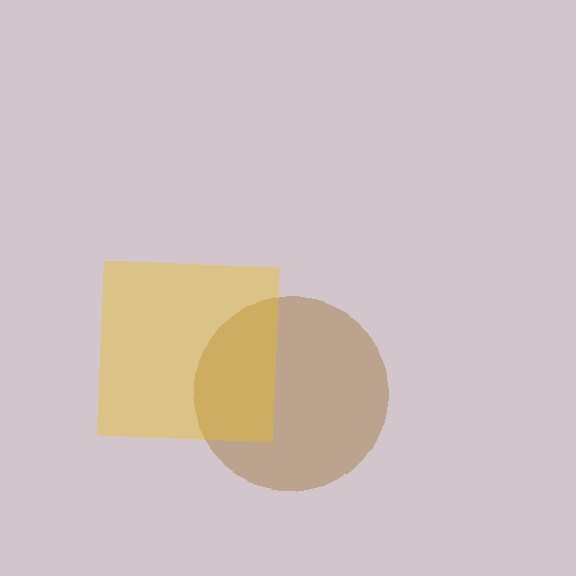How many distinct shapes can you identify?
There are 2 distinct shapes: a brown circle, a yellow square.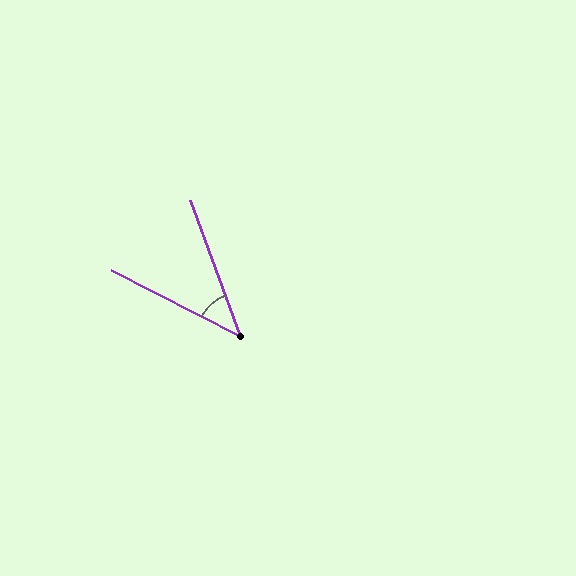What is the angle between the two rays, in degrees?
Approximately 43 degrees.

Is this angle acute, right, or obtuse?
It is acute.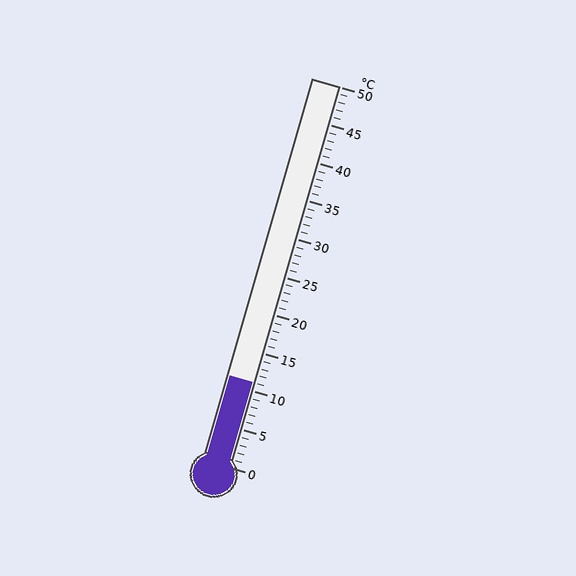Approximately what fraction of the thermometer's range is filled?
The thermometer is filled to approximately 20% of its range.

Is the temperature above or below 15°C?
The temperature is below 15°C.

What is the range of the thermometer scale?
The thermometer scale ranges from 0°C to 50°C.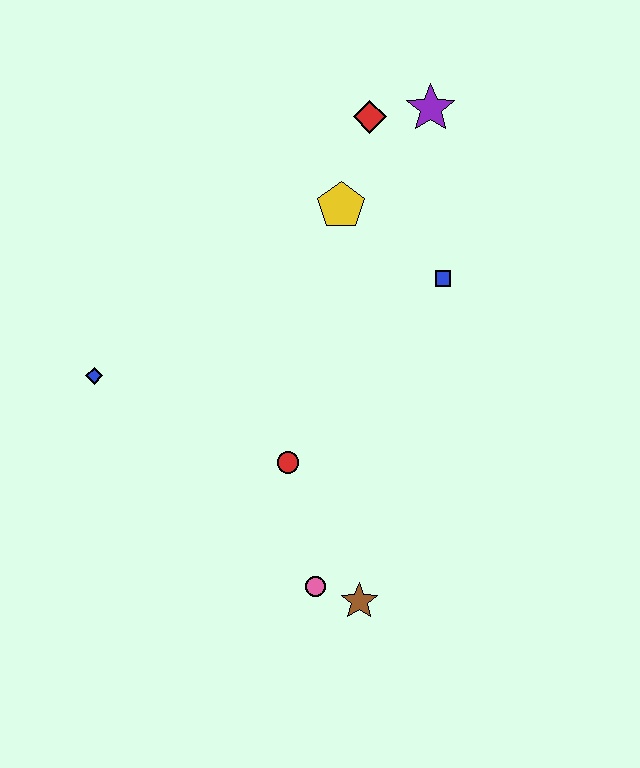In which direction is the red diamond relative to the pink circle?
The red diamond is above the pink circle.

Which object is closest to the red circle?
The pink circle is closest to the red circle.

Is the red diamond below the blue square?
No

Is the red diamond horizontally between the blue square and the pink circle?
Yes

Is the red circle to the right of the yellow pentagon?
No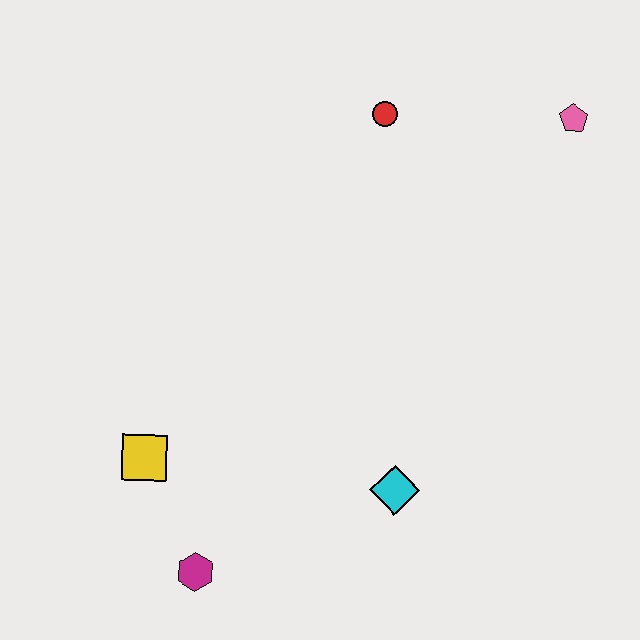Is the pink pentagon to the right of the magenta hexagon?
Yes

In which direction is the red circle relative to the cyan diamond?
The red circle is above the cyan diamond.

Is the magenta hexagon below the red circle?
Yes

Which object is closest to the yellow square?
The magenta hexagon is closest to the yellow square.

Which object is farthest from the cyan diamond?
The pink pentagon is farthest from the cyan diamond.